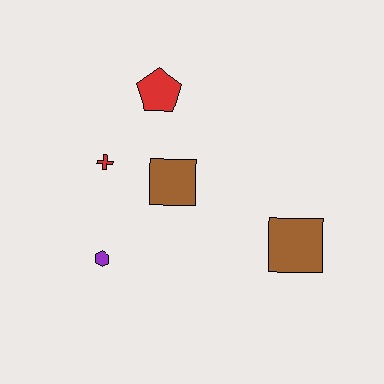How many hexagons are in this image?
There is 1 hexagon.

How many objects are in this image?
There are 5 objects.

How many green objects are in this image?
There are no green objects.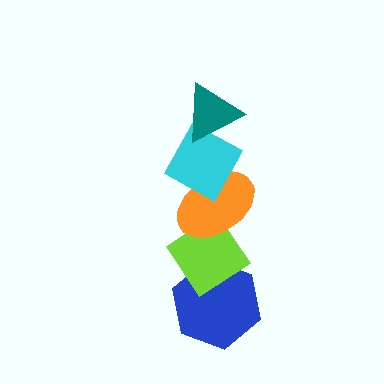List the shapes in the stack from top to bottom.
From top to bottom: the teal triangle, the cyan diamond, the orange ellipse, the lime diamond, the blue hexagon.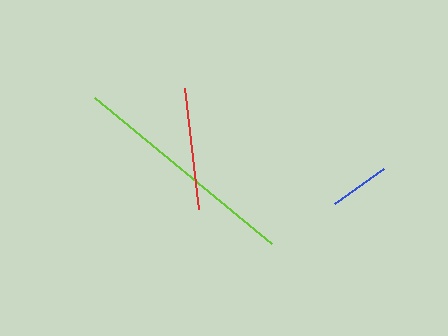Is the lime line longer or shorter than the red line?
The lime line is longer than the red line.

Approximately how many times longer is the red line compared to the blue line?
The red line is approximately 2.0 times the length of the blue line.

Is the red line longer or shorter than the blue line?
The red line is longer than the blue line.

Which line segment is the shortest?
The blue line is the shortest at approximately 60 pixels.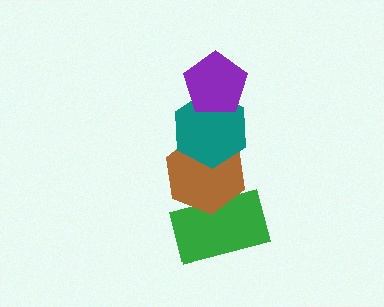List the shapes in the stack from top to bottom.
From top to bottom: the purple pentagon, the teal hexagon, the brown hexagon, the green rectangle.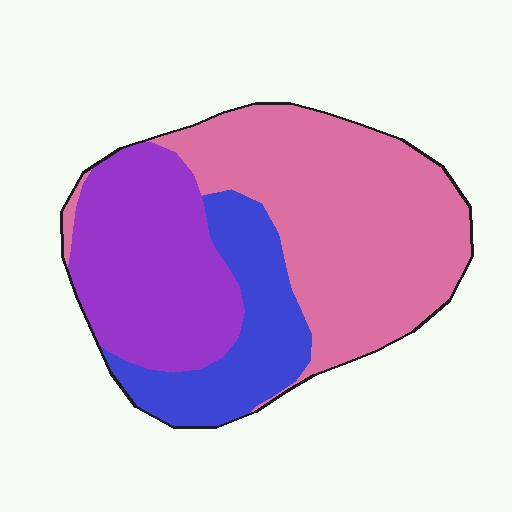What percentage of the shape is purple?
Purple takes up about one third (1/3) of the shape.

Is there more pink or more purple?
Pink.